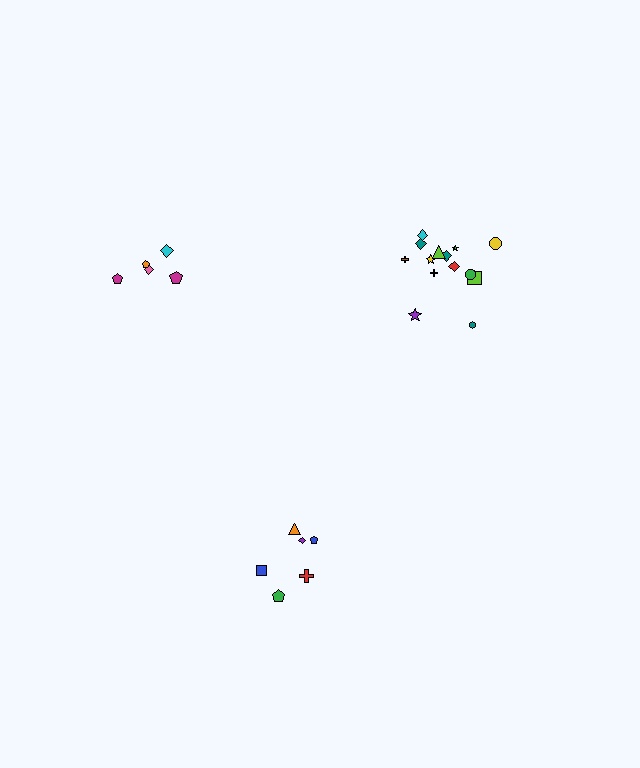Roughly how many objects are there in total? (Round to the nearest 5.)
Roughly 25 objects in total.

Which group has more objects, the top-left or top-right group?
The top-right group.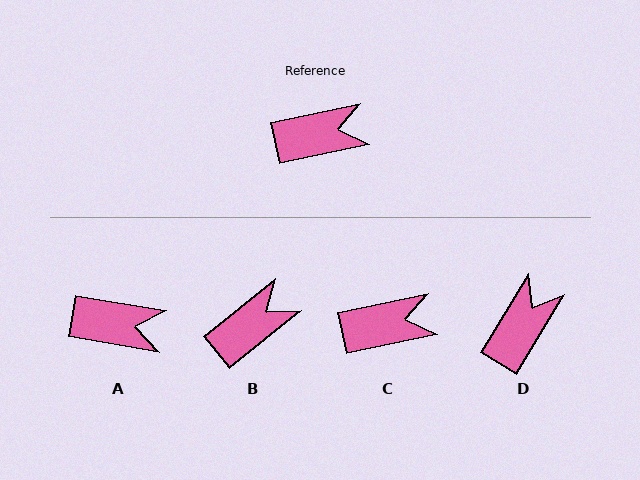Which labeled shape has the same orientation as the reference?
C.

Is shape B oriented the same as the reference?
No, it is off by about 27 degrees.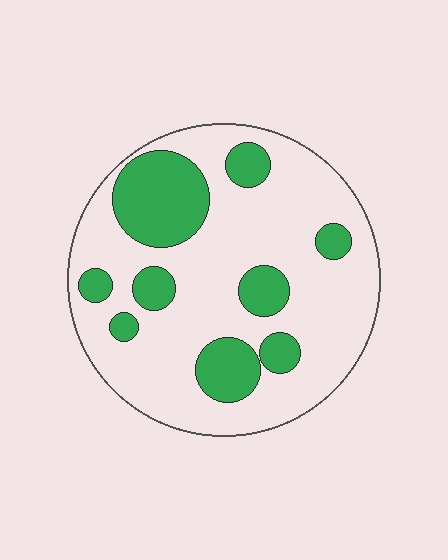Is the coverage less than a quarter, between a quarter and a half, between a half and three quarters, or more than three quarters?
Between a quarter and a half.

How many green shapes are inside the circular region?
9.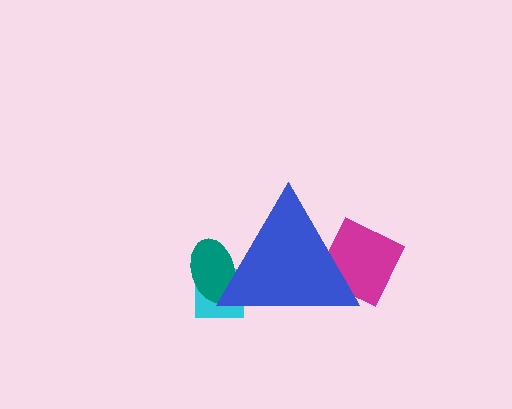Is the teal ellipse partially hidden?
Yes, the teal ellipse is partially hidden behind the blue triangle.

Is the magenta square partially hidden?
Yes, the magenta square is partially hidden behind the blue triangle.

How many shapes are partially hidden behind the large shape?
3 shapes are partially hidden.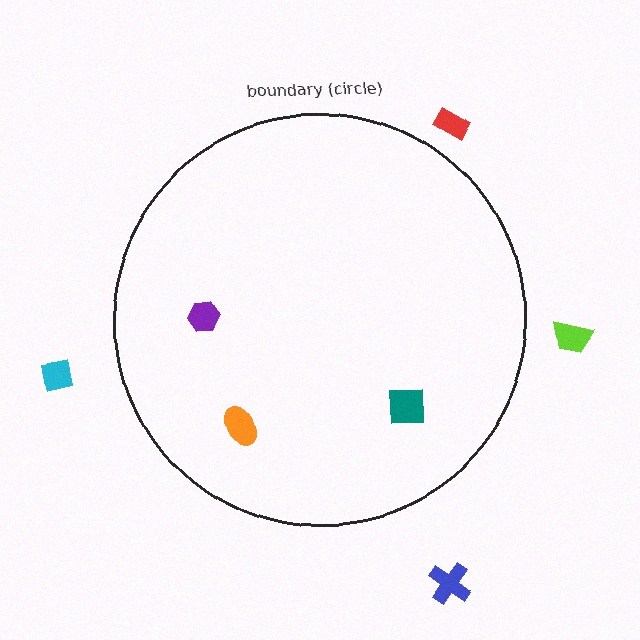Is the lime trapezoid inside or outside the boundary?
Outside.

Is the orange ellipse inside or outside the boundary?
Inside.